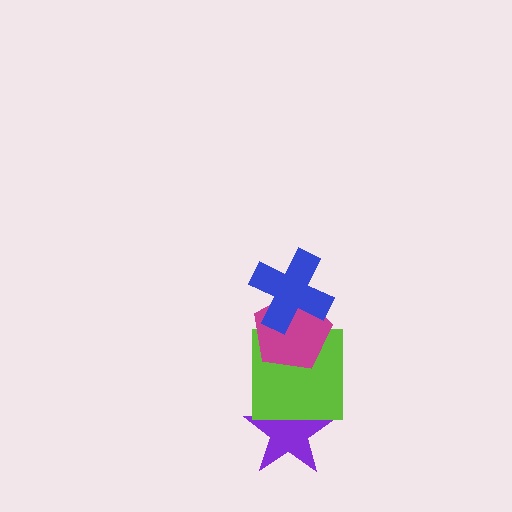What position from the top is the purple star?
The purple star is 4th from the top.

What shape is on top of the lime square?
The magenta pentagon is on top of the lime square.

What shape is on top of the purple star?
The lime square is on top of the purple star.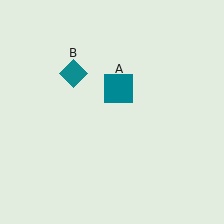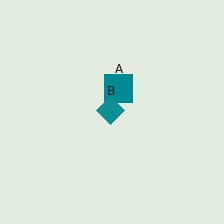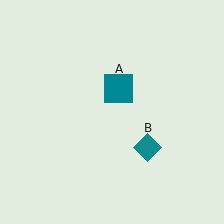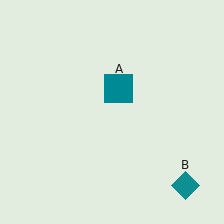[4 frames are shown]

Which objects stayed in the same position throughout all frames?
Teal square (object A) remained stationary.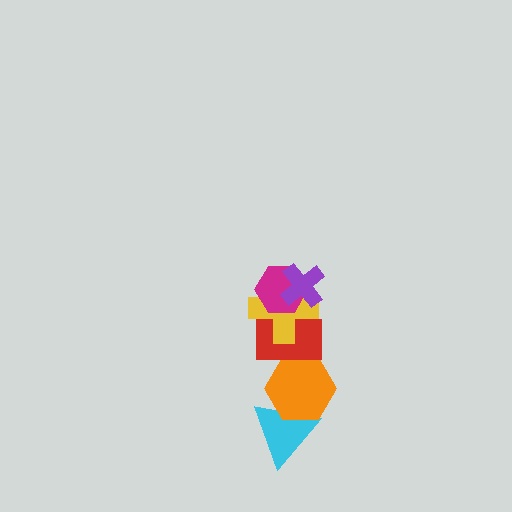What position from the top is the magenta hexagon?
The magenta hexagon is 2nd from the top.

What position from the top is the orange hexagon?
The orange hexagon is 5th from the top.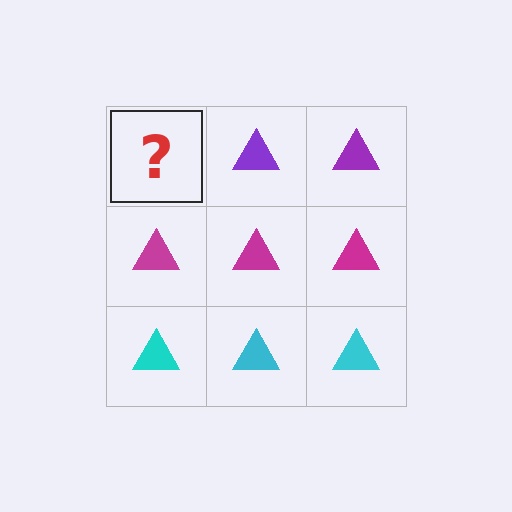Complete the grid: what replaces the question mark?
The question mark should be replaced with a purple triangle.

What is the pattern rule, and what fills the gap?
The rule is that each row has a consistent color. The gap should be filled with a purple triangle.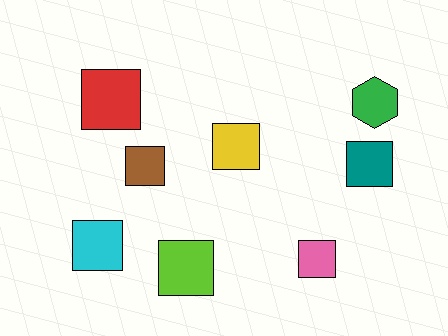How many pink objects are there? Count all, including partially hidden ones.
There is 1 pink object.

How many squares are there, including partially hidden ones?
There are 7 squares.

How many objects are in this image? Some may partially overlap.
There are 8 objects.